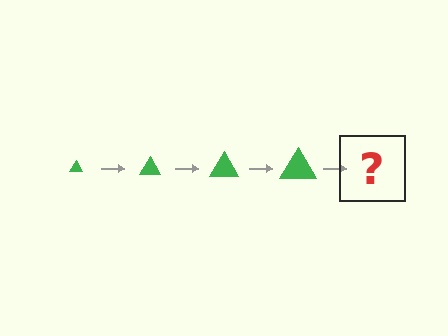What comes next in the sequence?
The next element should be a green triangle, larger than the previous one.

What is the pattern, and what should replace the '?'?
The pattern is that the triangle gets progressively larger each step. The '?' should be a green triangle, larger than the previous one.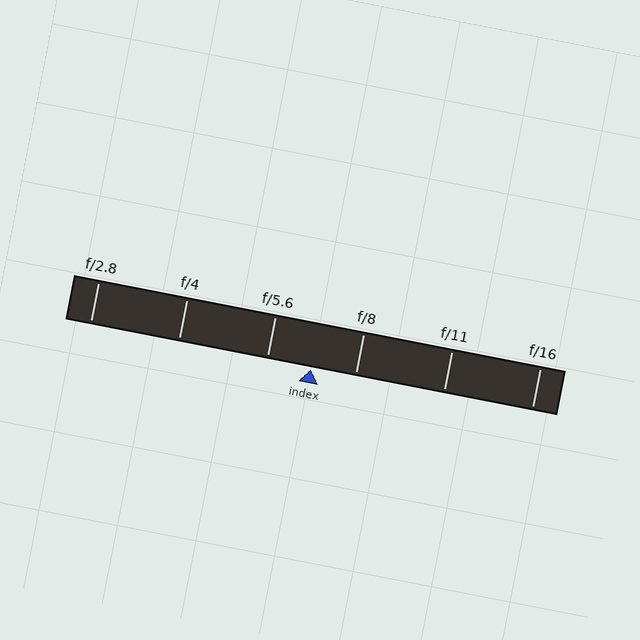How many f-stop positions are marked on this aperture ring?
There are 6 f-stop positions marked.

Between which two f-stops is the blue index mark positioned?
The index mark is between f/5.6 and f/8.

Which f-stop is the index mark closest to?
The index mark is closest to f/8.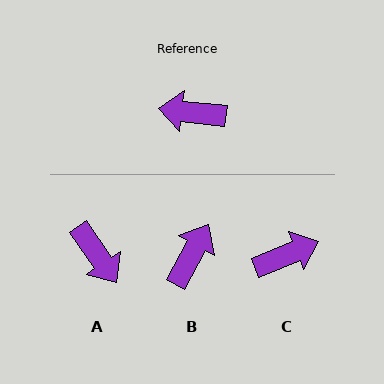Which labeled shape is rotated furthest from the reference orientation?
C, about 151 degrees away.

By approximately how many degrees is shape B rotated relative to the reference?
Approximately 112 degrees clockwise.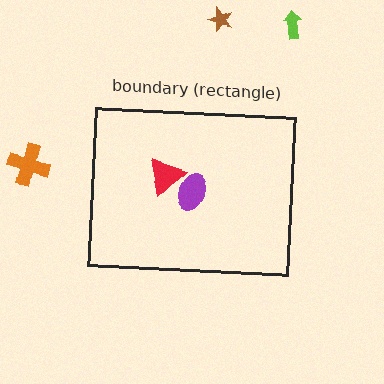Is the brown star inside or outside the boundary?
Outside.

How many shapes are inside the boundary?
2 inside, 3 outside.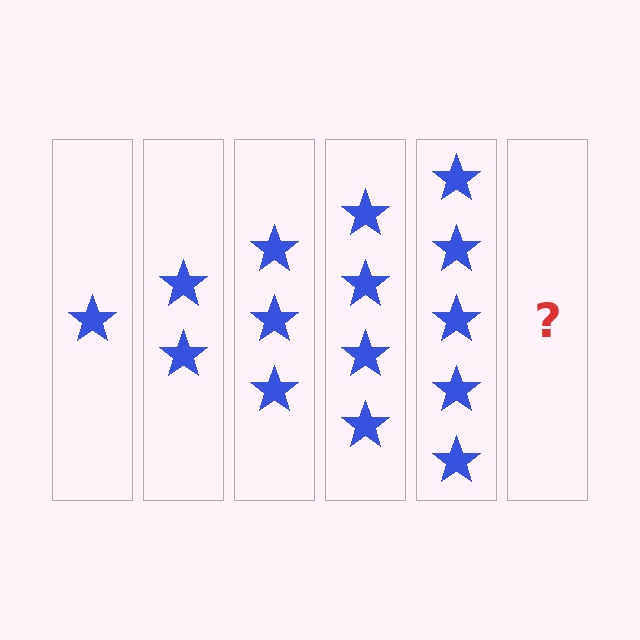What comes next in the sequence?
The next element should be 6 stars.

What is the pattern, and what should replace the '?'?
The pattern is that each step adds one more star. The '?' should be 6 stars.